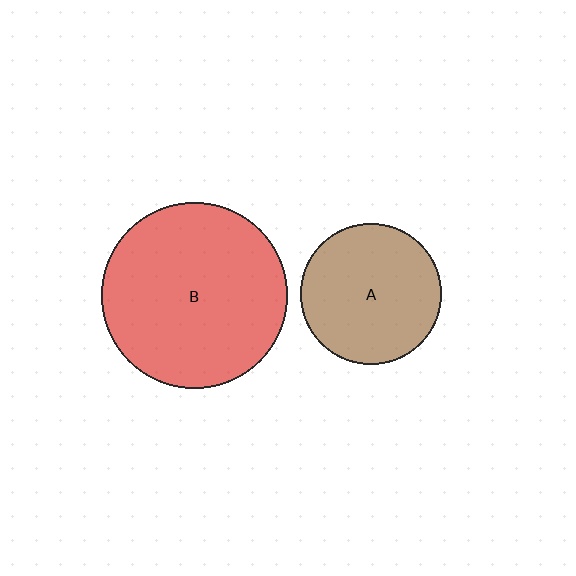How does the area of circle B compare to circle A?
Approximately 1.7 times.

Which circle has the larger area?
Circle B (red).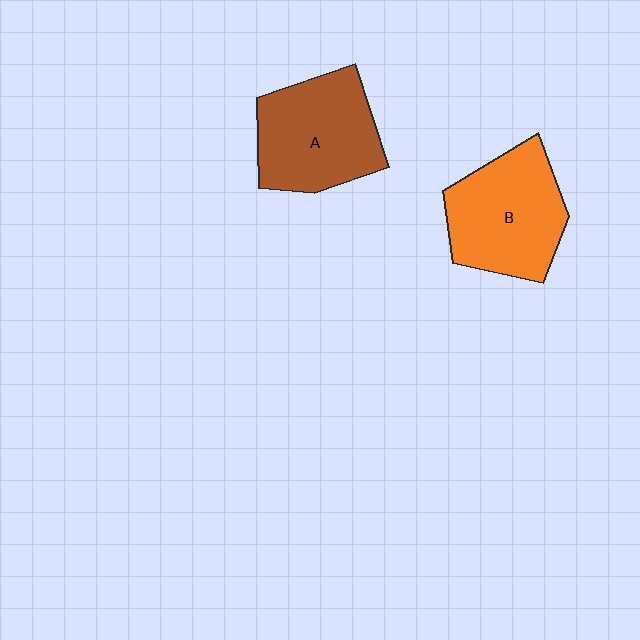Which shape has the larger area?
Shape B (orange).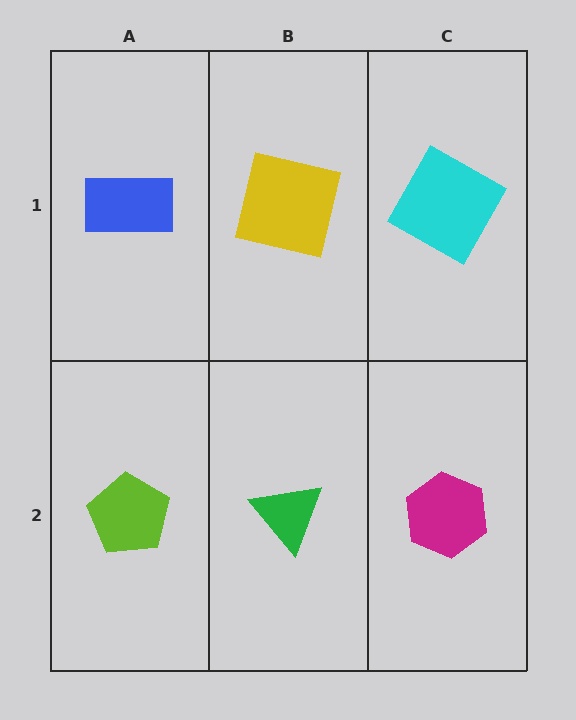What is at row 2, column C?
A magenta hexagon.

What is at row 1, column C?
A cyan square.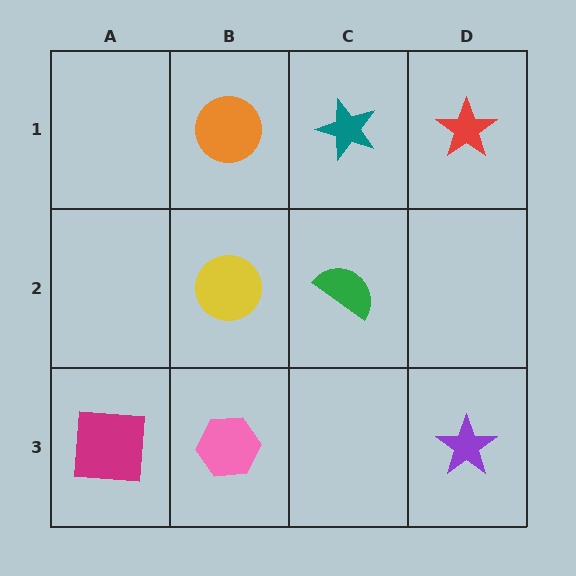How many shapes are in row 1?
3 shapes.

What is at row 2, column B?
A yellow circle.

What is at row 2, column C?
A green semicircle.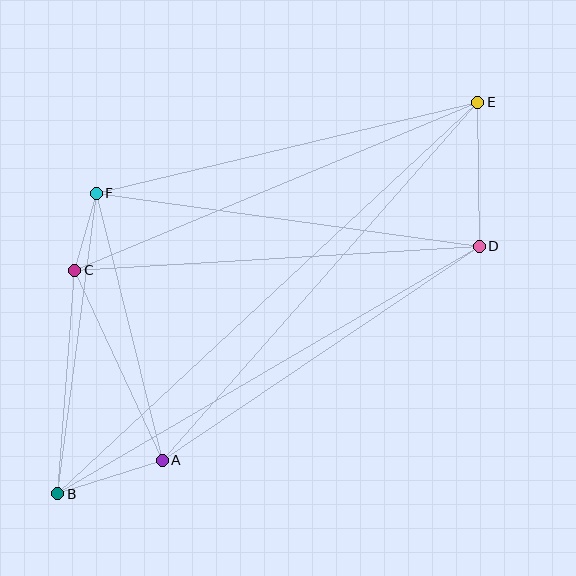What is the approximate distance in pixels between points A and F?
The distance between A and F is approximately 275 pixels.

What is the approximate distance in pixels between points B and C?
The distance between B and C is approximately 224 pixels.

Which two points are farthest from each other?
Points B and E are farthest from each other.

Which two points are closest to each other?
Points C and F are closest to each other.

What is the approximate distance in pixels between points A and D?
The distance between A and D is approximately 383 pixels.